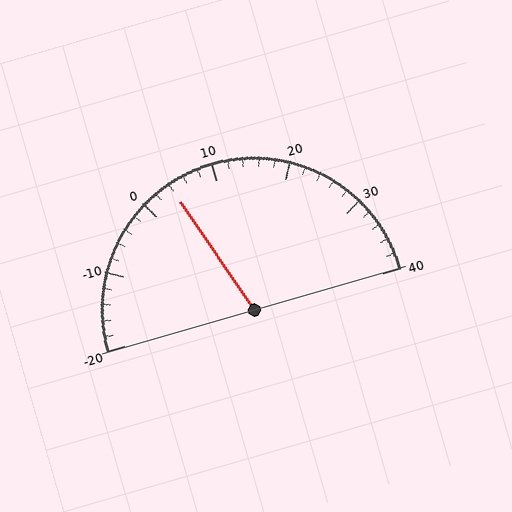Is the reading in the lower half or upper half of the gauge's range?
The reading is in the lower half of the range (-20 to 40).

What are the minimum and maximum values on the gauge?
The gauge ranges from -20 to 40.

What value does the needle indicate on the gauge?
The needle indicates approximately 4.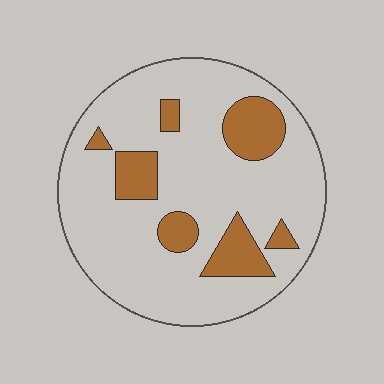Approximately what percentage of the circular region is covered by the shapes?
Approximately 20%.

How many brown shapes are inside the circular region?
7.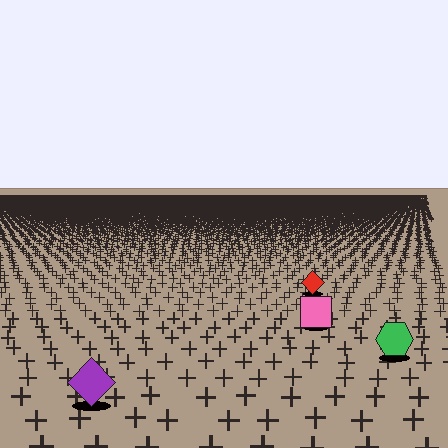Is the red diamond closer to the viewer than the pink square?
No. The pink square is closer — you can tell from the texture gradient: the ground texture is coarser near it.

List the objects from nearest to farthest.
From nearest to farthest: the purple diamond, the green hexagon, the pink square, the red diamond.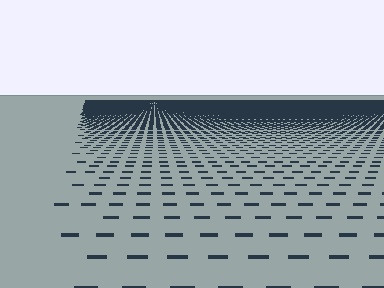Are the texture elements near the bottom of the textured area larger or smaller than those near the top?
Larger. Near the bottom, elements are closer to the viewer and appear at a bigger on-screen size.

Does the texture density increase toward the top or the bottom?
Density increases toward the top.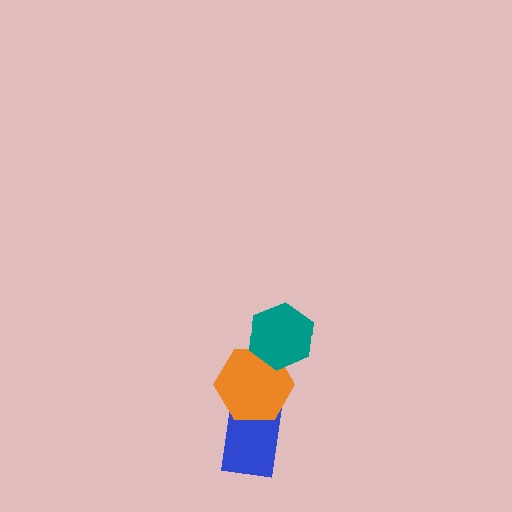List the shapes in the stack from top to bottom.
From top to bottom: the teal hexagon, the orange hexagon, the blue rectangle.